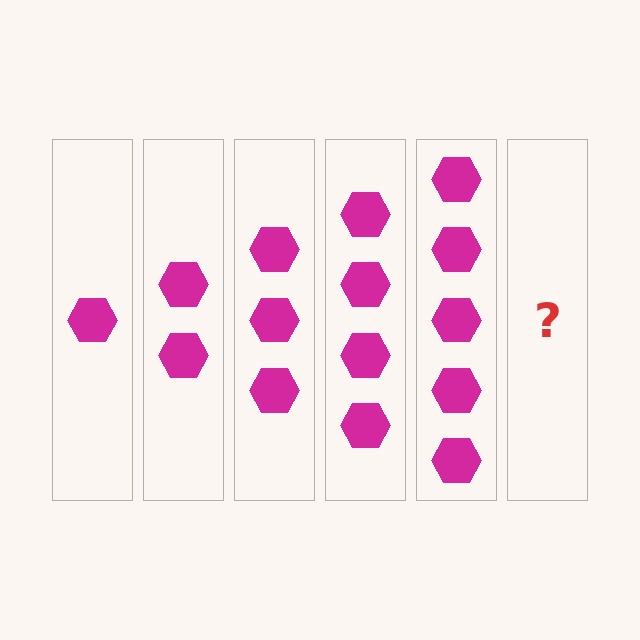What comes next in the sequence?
The next element should be 6 hexagons.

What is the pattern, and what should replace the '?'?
The pattern is that each step adds one more hexagon. The '?' should be 6 hexagons.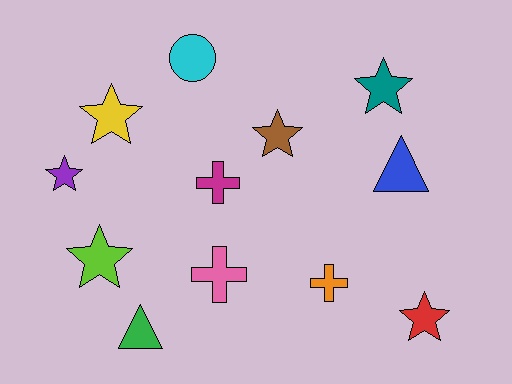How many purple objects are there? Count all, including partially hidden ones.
There is 1 purple object.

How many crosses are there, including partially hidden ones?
There are 3 crosses.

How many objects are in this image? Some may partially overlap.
There are 12 objects.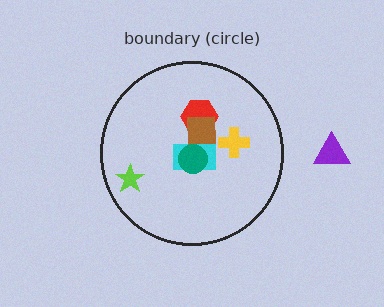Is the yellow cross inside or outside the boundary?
Inside.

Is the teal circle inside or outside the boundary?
Inside.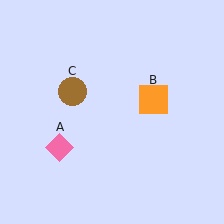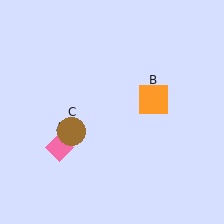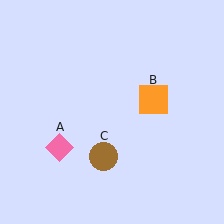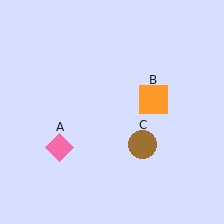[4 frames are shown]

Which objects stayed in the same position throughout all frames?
Pink diamond (object A) and orange square (object B) remained stationary.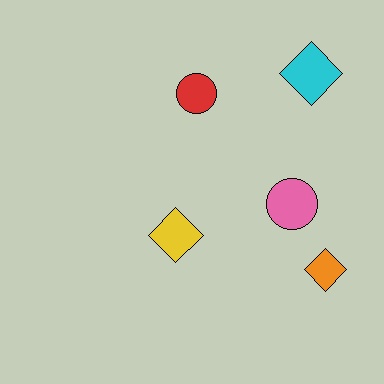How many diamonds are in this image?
There are 3 diamonds.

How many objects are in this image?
There are 5 objects.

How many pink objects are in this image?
There is 1 pink object.